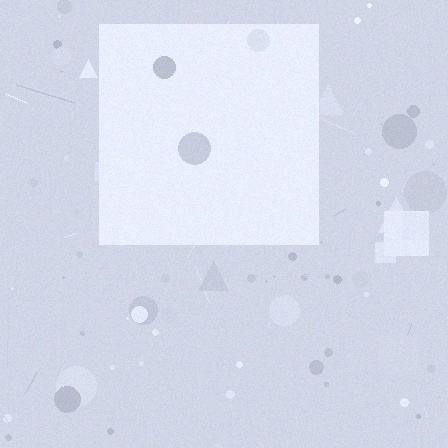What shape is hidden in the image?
A square is hidden in the image.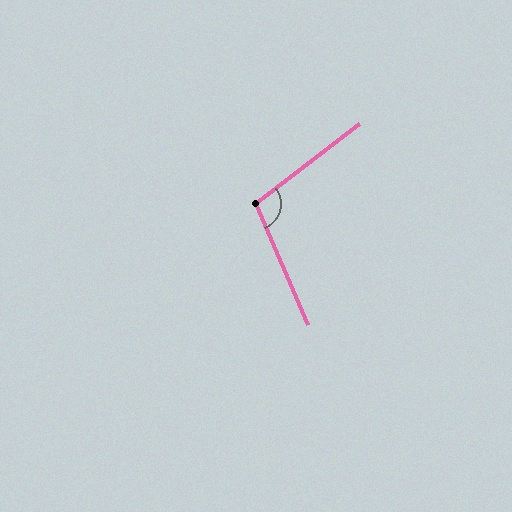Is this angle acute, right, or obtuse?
It is obtuse.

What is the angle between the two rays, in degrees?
Approximately 104 degrees.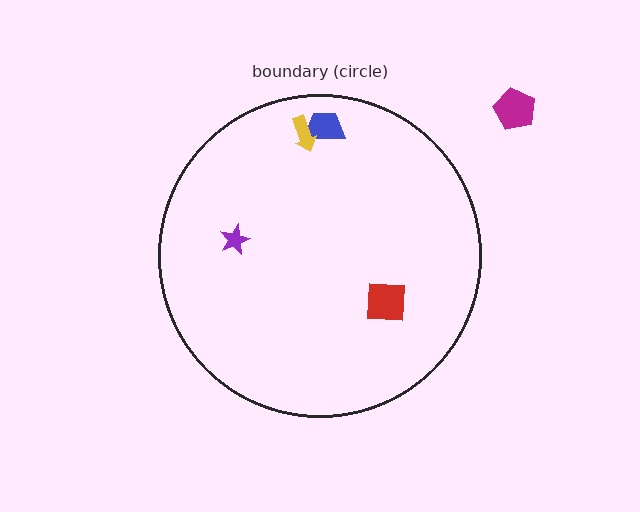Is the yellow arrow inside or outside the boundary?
Inside.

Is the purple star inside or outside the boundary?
Inside.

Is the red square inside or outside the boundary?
Inside.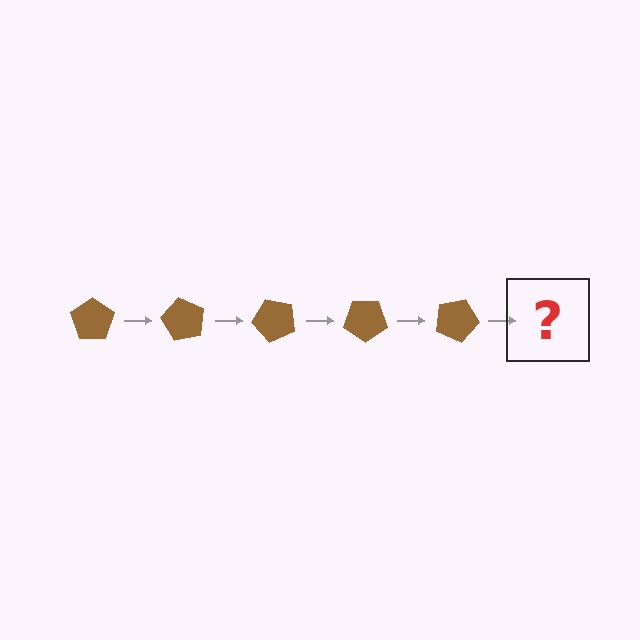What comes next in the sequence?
The next element should be a brown pentagon rotated 300 degrees.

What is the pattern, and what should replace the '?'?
The pattern is that the pentagon rotates 60 degrees each step. The '?' should be a brown pentagon rotated 300 degrees.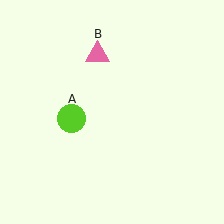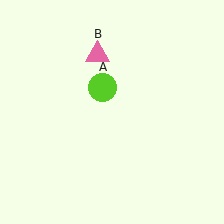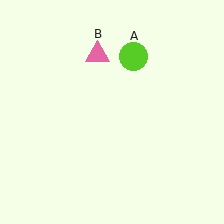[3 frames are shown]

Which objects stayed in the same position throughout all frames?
Pink triangle (object B) remained stationary.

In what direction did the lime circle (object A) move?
The lime circle (object A) moved up and to the right.